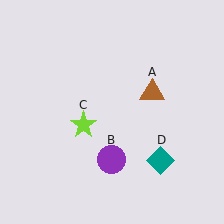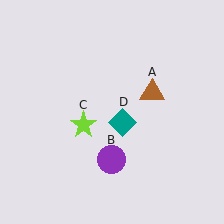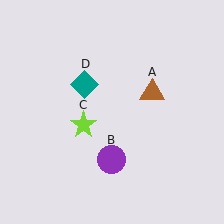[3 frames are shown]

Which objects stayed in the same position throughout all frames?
Brown triangle (object A) and purple circle (object B) and lime star (object C) remained stationary.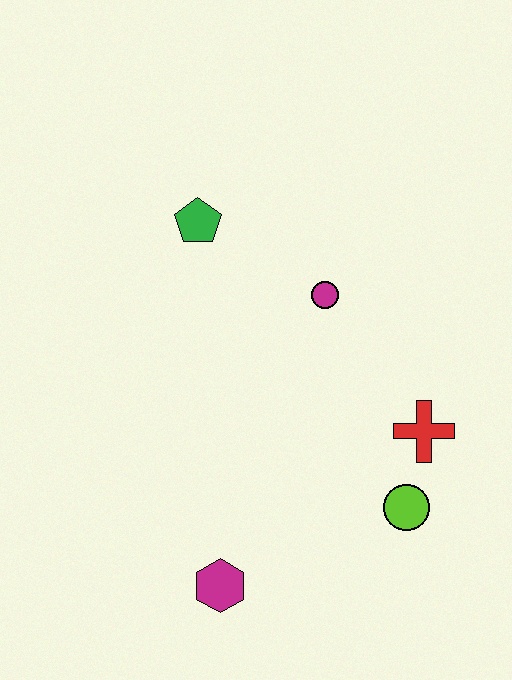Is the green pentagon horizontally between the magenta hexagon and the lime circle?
No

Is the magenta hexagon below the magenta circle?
Yes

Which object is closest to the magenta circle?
The green pentagon is closest to the magenta circle.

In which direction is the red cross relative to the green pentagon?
The red cross is to the right of the green pentagon.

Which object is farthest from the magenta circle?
The magenta hexagon is farthest from the magenta circle.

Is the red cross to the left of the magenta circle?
No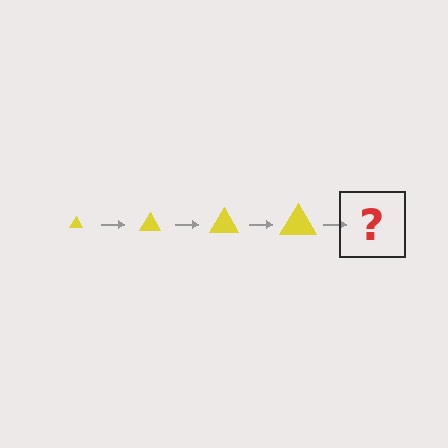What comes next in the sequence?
The next element should be a yellow triangle, larger than the previous one.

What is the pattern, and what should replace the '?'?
The pattern is that the triangle gets progressively larger each step. The '?' should be a yellow triangle, larger than the previous one.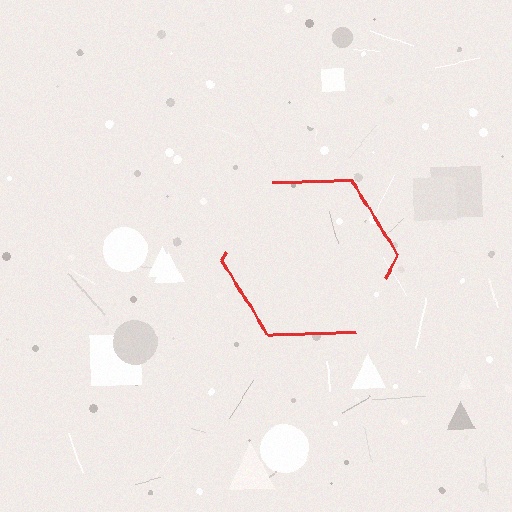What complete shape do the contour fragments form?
The contour fragments form a hexagon.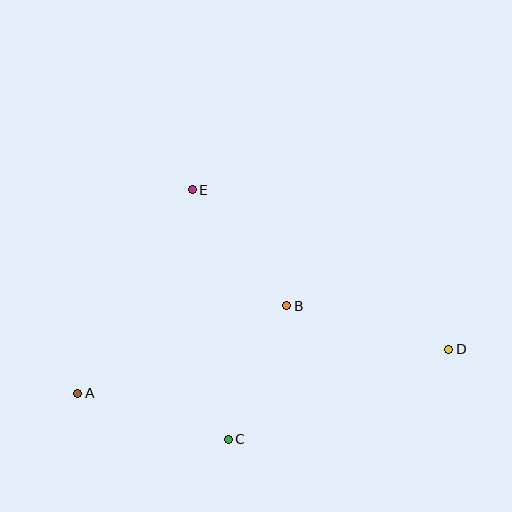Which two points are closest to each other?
Points B and C are closest to each other.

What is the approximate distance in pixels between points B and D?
The distance between B and D is approximately 168 pixels.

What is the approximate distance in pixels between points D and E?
The distance between D and E is approximately 302 pixels.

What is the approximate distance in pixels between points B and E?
The distance between B and E is approximately 149 pixels.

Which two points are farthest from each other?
Points A and D are farthest from each other.